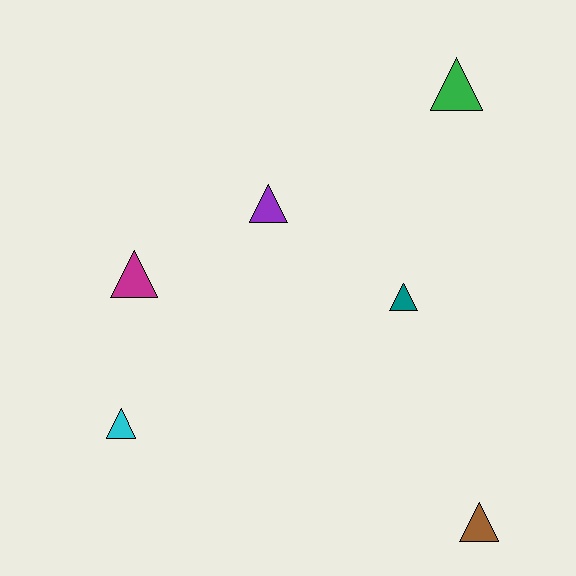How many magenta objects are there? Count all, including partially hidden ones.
There is 1 magenta object.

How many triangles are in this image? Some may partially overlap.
There are 6 triangles.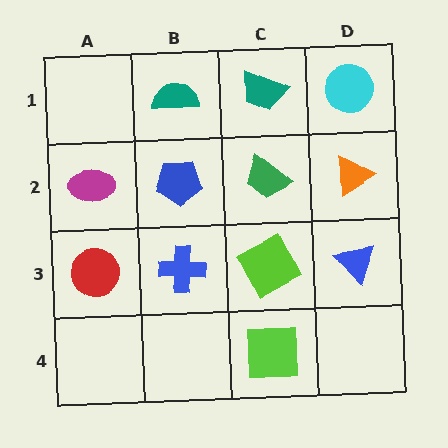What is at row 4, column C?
A lime square.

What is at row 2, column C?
A green trapezoid.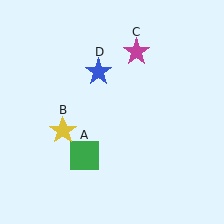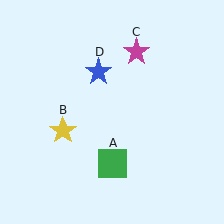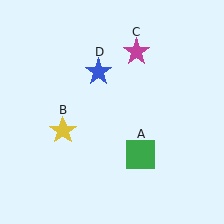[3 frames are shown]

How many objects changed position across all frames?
1 object changed position: green square (object A).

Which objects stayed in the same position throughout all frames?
Yellow star (object B) and magenta star (object C) and blue star (object D) remained stationary.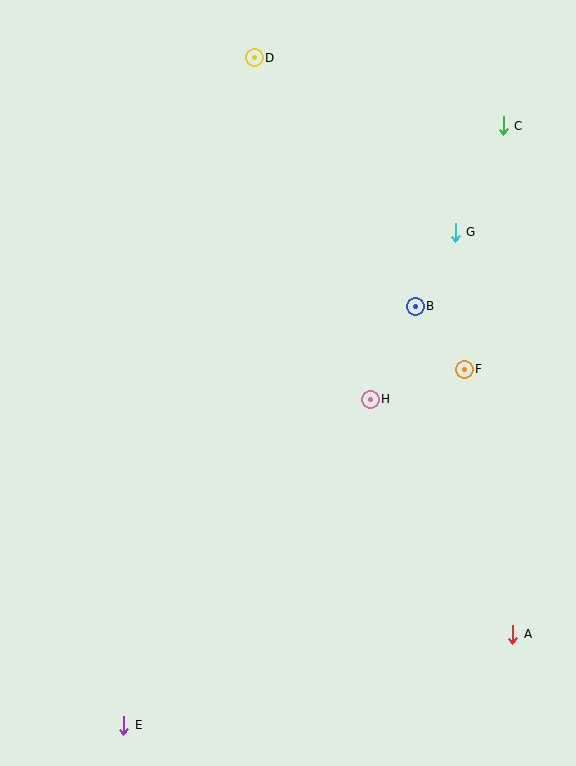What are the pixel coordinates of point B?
Point B is at (415, 306).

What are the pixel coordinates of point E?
Point E is at (124, 725).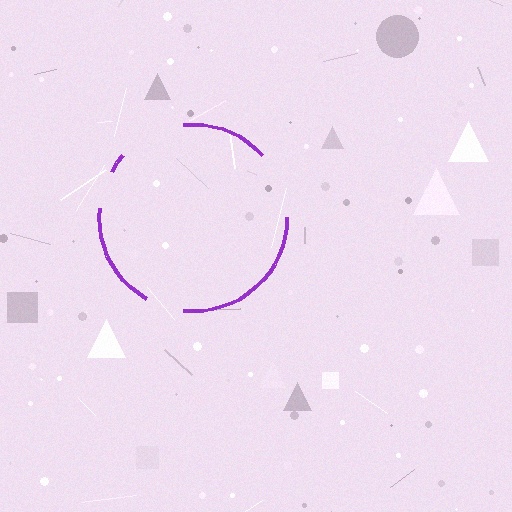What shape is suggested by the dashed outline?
The dashed outline suggests a circle.